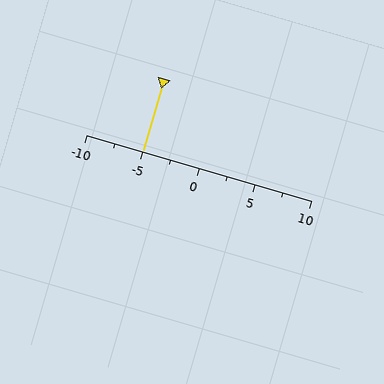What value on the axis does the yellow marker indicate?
The marker indicates approximately -5.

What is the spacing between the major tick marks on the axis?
The major ticks are spaced 5 apart.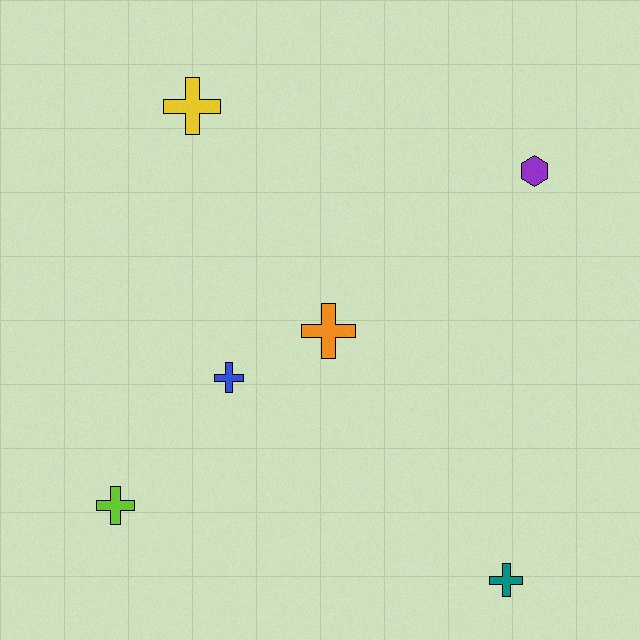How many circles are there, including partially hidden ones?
There are no circles.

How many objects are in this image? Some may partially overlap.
There are 6 objects.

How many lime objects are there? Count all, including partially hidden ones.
There is 1 lime object.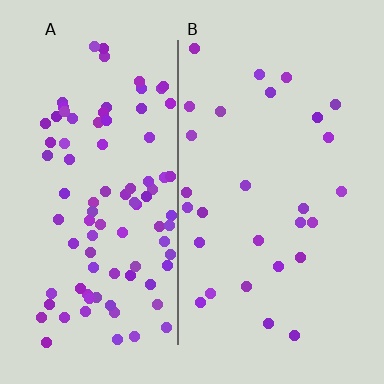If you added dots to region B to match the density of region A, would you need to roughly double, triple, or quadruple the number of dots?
Approximately triple.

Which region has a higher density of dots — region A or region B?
A (the left).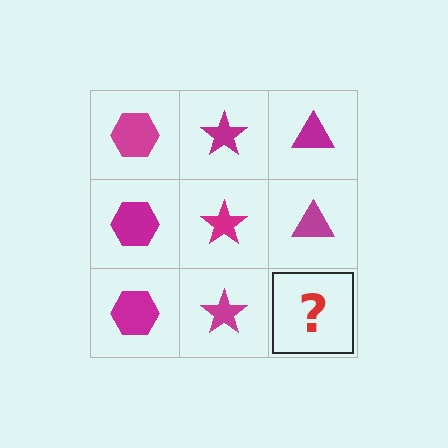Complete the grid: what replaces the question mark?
The question mark should be replaced with a magenta triangle.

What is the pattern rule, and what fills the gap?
The rule is that each column has a consistent shape. The gap should be filled with a magenta triangle.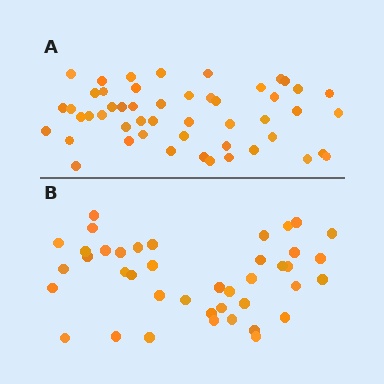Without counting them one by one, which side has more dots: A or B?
Region A (the top region) has more dots.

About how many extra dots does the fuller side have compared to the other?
Region A has roughly 8 or so more dots than region B.